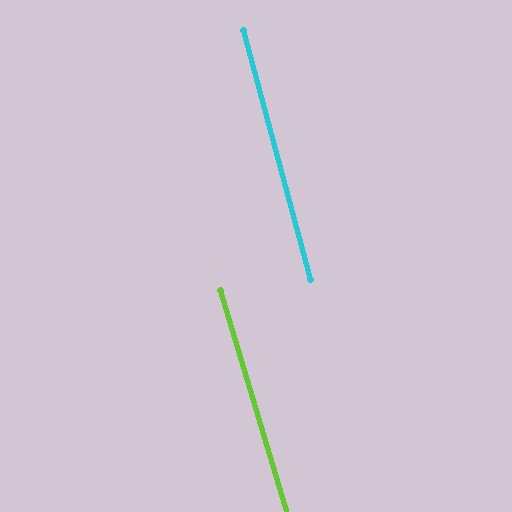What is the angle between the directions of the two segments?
Approximately 2 degrees.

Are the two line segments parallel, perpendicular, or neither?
Parallel — their directions differ by only 1.5°.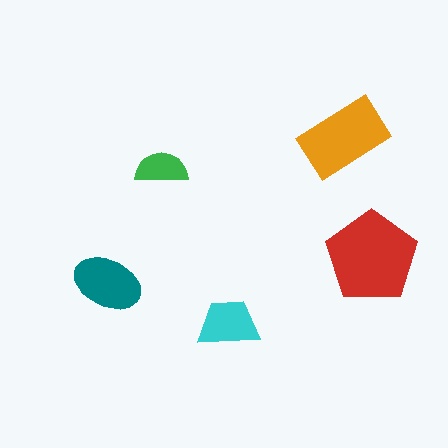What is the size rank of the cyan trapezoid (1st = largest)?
4th.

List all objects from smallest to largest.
The green semicircle, the cyan trapezoid, the teal ellipse, the orange rectangle, the red pentagon.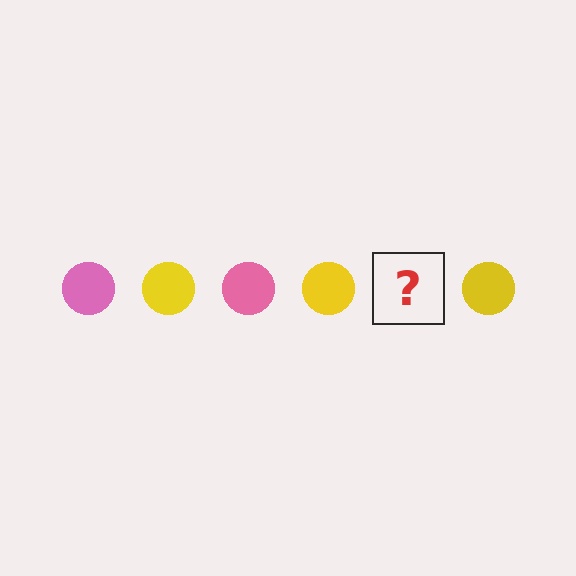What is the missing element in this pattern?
The missing element is a pink circle.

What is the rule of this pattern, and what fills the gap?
The rule is that the pattern cycles through pink, yellow circles. The gap should be filled with a pink circle.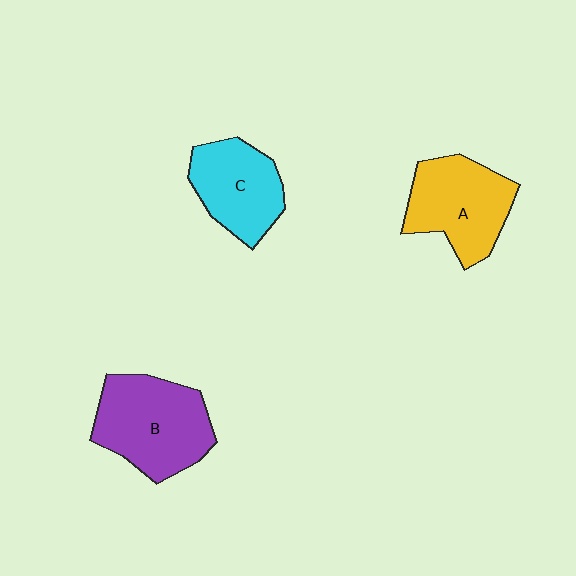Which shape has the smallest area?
Shape C (cyan).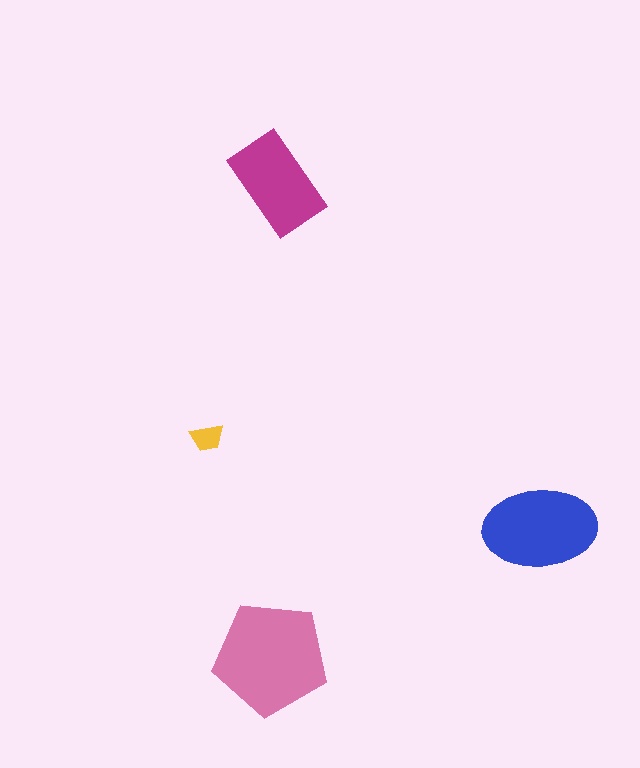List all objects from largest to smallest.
The pink pentagon, the blue ellipse, the magenta rectangle, the yellow trapezoid.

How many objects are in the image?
There are 4 objects in the image.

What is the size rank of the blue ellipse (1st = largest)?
2nd.